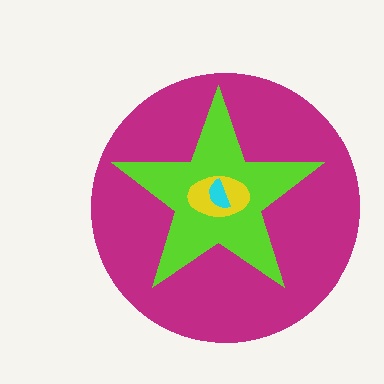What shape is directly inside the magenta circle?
The lime star.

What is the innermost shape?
The cyan semicircle.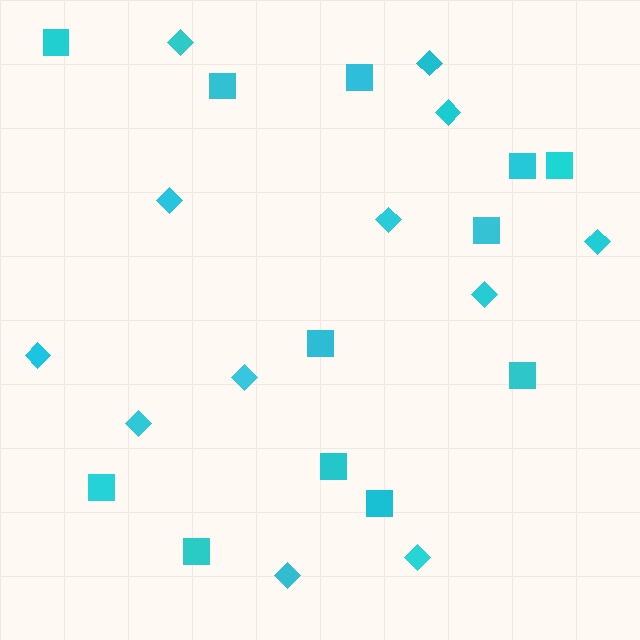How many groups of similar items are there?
There are 2 groups: one group of squares (12) and one group of diamonds (12).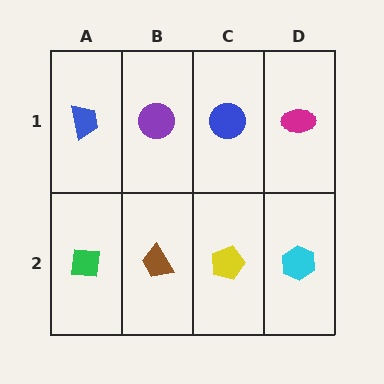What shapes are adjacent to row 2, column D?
A magenta ellipse (row 1, column D), a yellow pentagon (row 2, column C).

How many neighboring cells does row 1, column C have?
3.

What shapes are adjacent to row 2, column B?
A purple circle (row 1, column B), a green square (row 2, column A), a yellow pentagon (row 2, column C).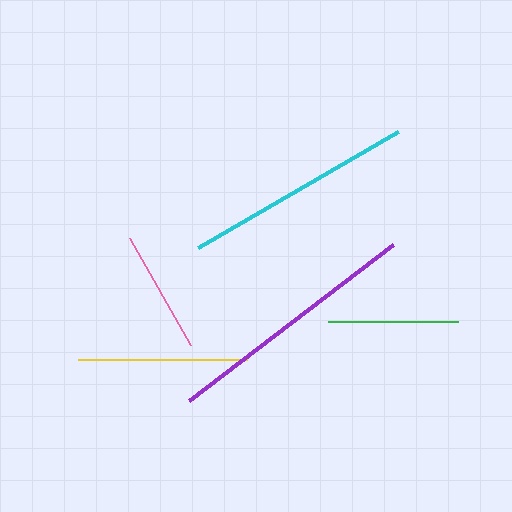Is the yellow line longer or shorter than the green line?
The yellow line is longer than the green line.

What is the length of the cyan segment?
The cyan segment is approximately 230 pixels long.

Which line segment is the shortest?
The pink line is the shortest at approximately 122 pixels.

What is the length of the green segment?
The green segment is approximately 130 pixels long.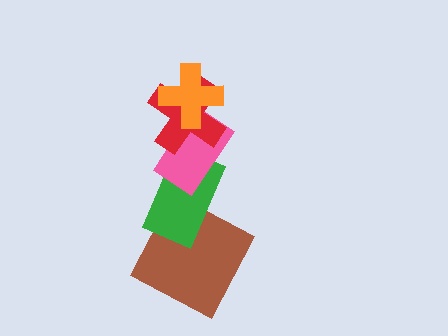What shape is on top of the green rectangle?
The pink rectangle is on top of the green rectangle.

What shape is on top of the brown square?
The green rectangle is on top of the brown square.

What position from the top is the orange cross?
The orange cross is 1st from the top.